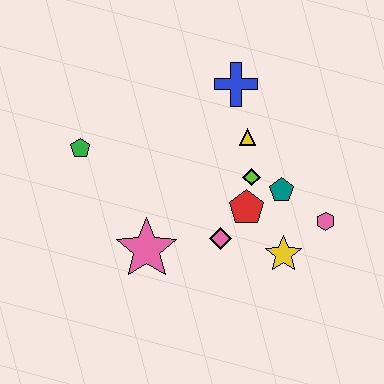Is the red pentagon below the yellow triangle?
Yes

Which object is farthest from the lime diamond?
The green pentagon is farthest from the lime diamond.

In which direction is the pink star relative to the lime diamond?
The pink star is to the left of the lime diamond.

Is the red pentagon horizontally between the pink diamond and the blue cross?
No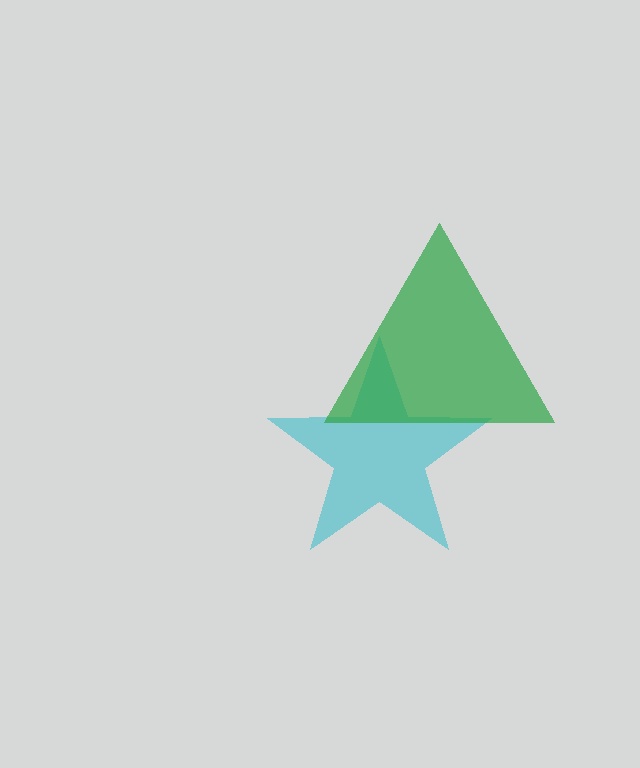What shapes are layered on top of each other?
The layered shapes are: a cyan star, a green triangle.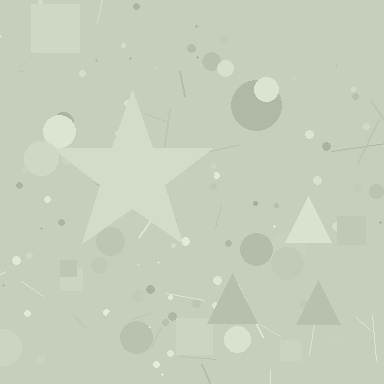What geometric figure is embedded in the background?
A star is embedded in the background.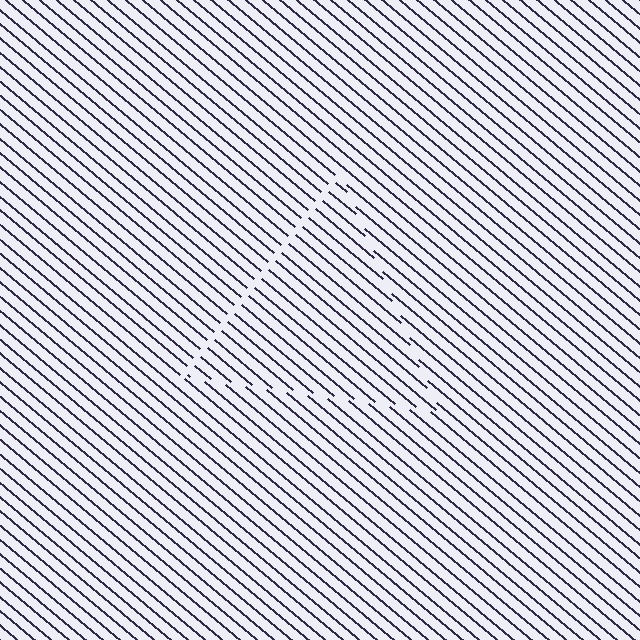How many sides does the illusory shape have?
3 sides — the line-ends trace a triangle.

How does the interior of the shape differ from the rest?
The interior of the shape contains the same grating, shifted by half a period — the contour is defined by the phase discontinuity where line-ends from the inner and outer gratings abut.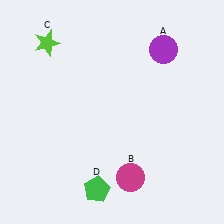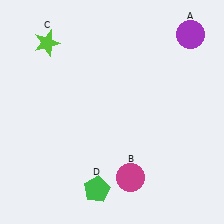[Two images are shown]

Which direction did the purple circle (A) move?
The purple circle (A) moved right.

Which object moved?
The purple circle (A) moved right.